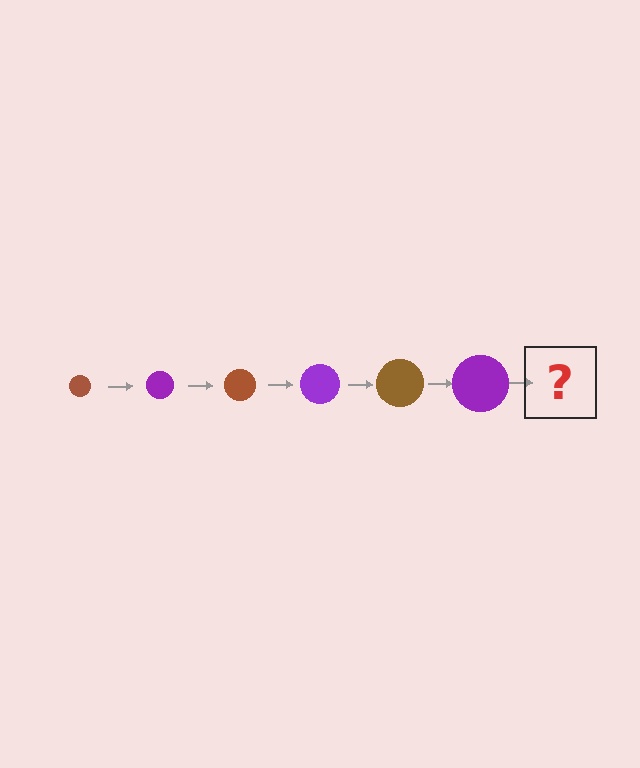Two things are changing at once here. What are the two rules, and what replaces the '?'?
The two rules are that the circle grows larger each step and the color cycles through brown and purple. The '?' should be a brown circle, larger than the previous one.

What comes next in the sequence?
The next element should be a brown circle, larger than the previous one.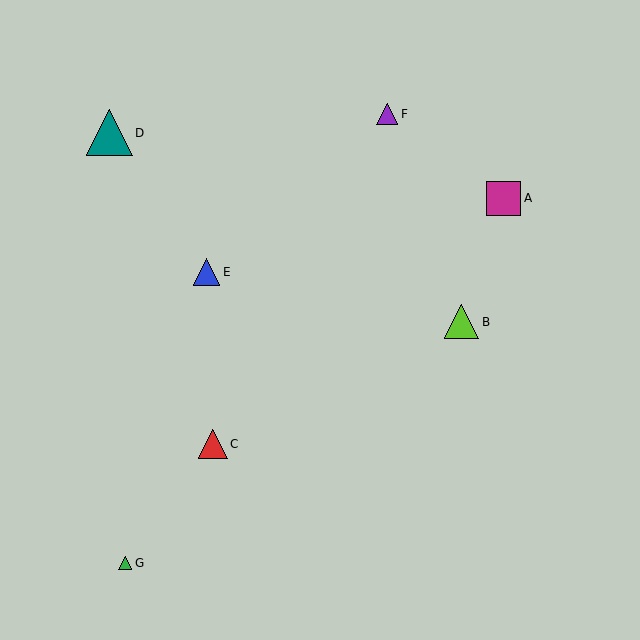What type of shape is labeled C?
Shape C is a red triangle.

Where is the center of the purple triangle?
The center of the purple triangle is at (387, 114).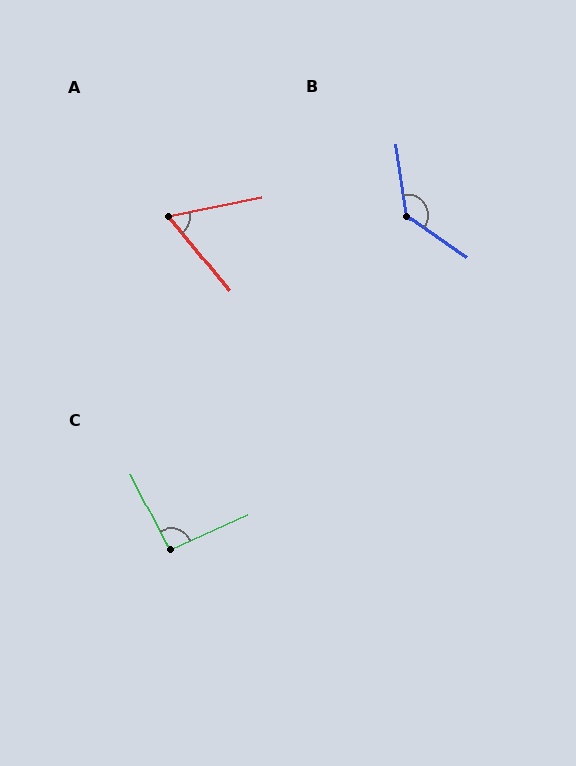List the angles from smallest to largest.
A (62°), C (93°), B (133°).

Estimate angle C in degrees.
Approximately 93 degrees.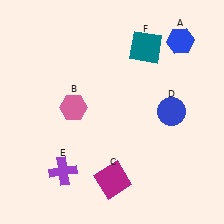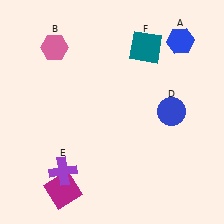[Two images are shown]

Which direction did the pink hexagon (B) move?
The pink hexagon (B) moved up.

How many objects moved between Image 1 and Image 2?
2 objects moved between the two images.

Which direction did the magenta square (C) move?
The magenta square (C) moved left.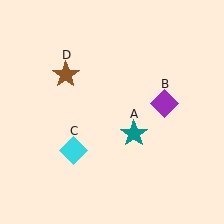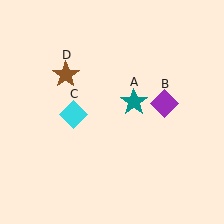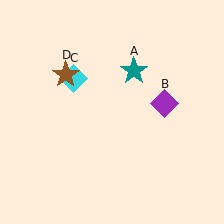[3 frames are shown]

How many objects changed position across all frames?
2 objects changed position: teal star (object A), cyan diamond (object C).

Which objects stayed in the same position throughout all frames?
Purple diamond (object B) and brown star (object D) remained stationary.